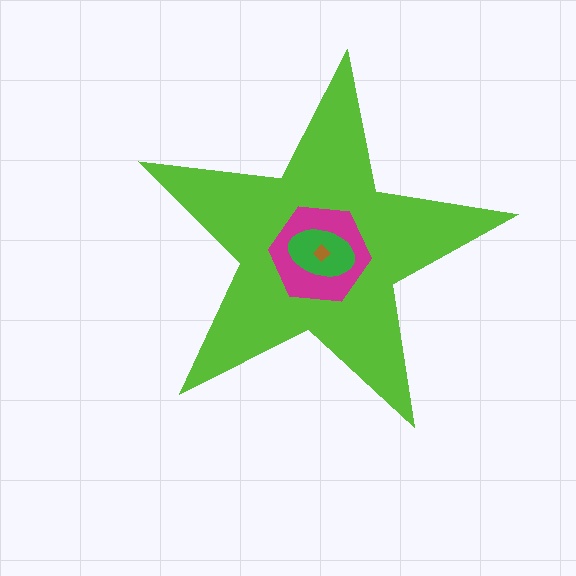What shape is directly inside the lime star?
The magenta hexagon.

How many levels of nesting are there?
4.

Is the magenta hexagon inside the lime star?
Yes.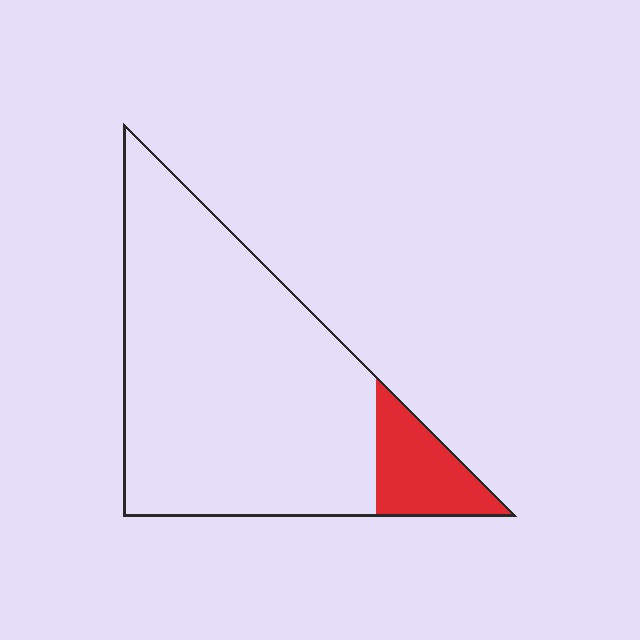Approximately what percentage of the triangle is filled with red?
Approximately 15%.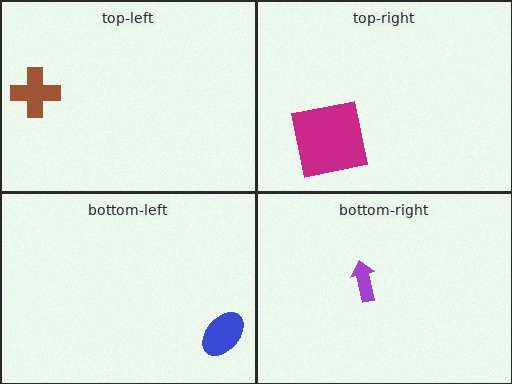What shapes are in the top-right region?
The magenta square.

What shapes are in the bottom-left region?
The blue ellipse.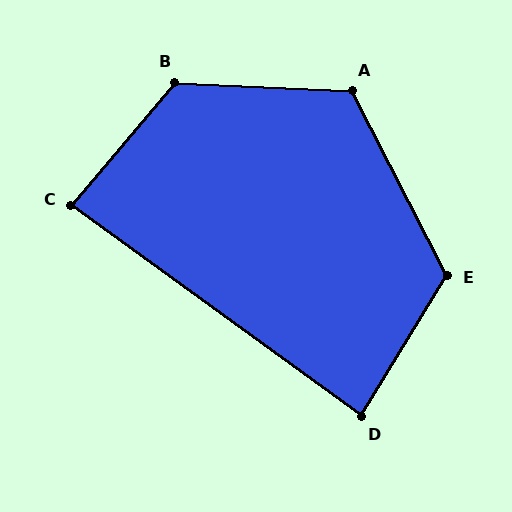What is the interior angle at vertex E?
Approximately 122 degrees (obtuse).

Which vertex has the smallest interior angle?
D, at approximately 85 degrees.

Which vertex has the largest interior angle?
B, at approximately 128 degrees.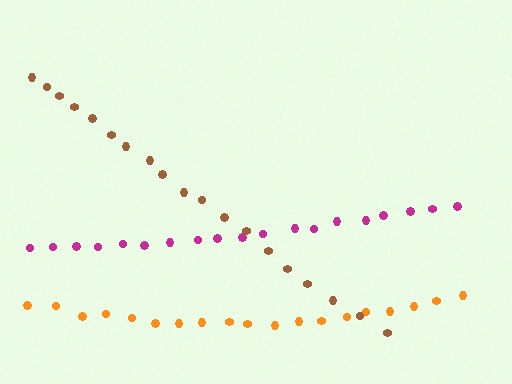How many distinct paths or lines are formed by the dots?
There are 3 distinct paths.